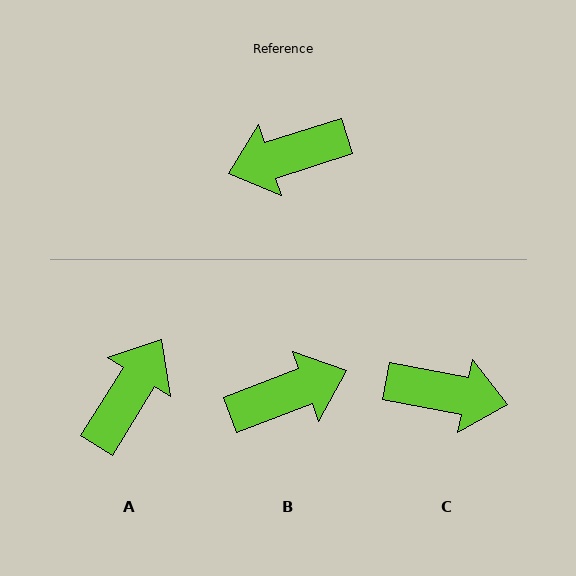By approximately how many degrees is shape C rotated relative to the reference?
Approximately 151 degrees counter-clockwise.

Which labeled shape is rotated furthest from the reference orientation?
B, about 177 degrees away.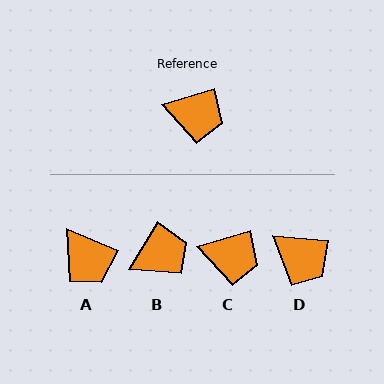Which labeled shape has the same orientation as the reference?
C.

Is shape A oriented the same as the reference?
No, it is off by about 39 degrees.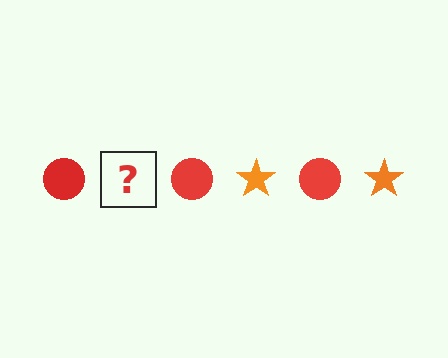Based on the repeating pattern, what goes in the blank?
The blank should be an orange star.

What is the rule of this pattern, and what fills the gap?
The rule is that the pattern alternates between red circle and orange star. The gap should be filled with an orange star.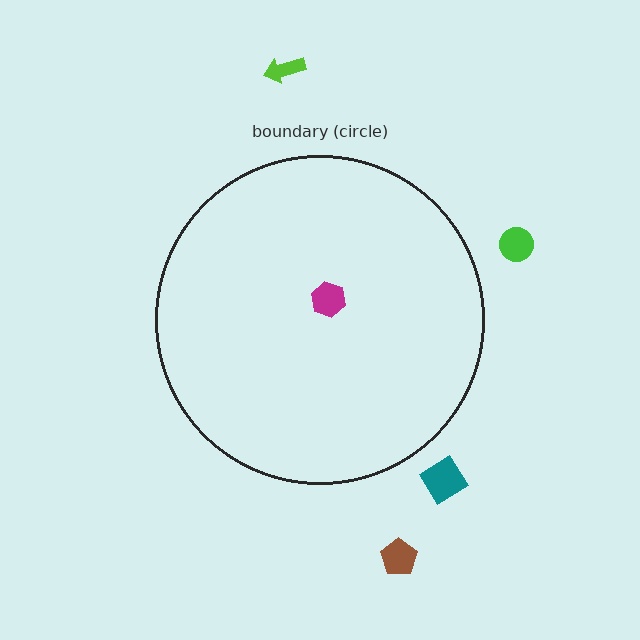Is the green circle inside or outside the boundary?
Outside.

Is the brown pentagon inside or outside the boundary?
Outside.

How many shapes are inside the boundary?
1 inside, 4 outside.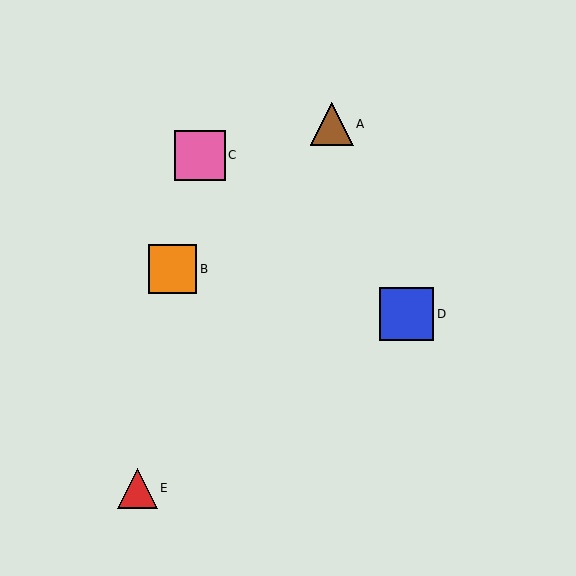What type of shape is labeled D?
Shape D is a blue square.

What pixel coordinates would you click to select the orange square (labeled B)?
Click at (173, 269) to select the orange square B.